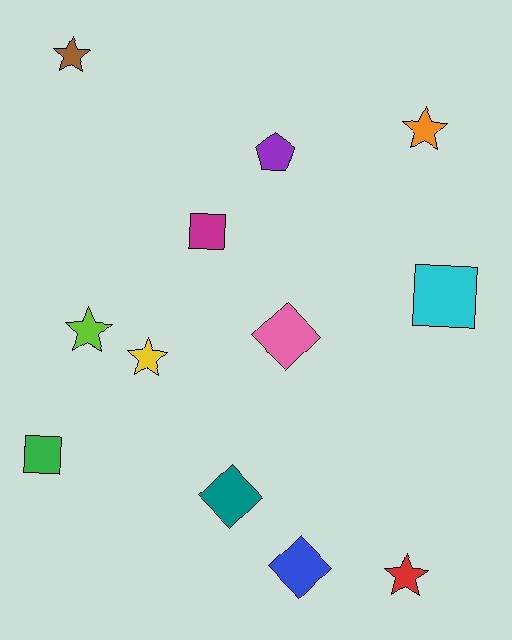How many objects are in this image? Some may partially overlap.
There are 12 objects.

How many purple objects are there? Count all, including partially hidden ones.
There is 1 purple object.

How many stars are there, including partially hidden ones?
There are 5 stars.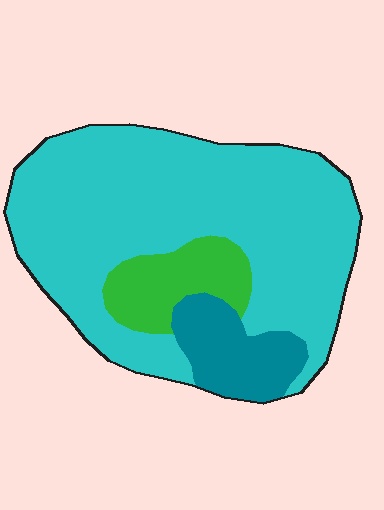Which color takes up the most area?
Cyan, at roughly 75%.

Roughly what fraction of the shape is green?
Green covers around 10% of the shape.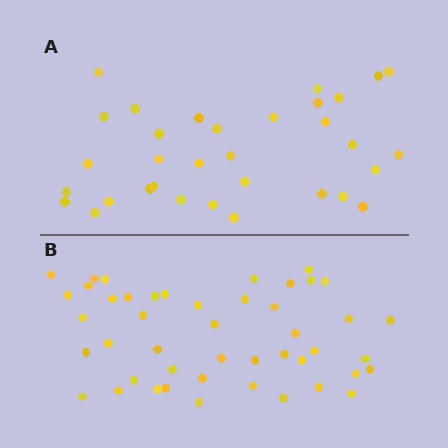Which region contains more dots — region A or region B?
Region B (the bottom region) has more dots.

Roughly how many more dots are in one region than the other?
Region B has approximately 15 more dots than region A.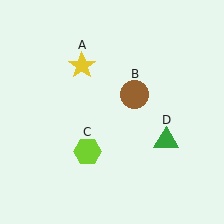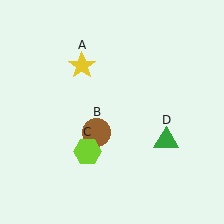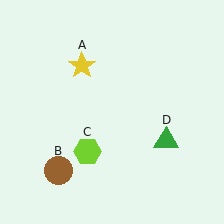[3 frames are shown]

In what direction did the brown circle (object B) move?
The brown circle (object B) moved down and to the left.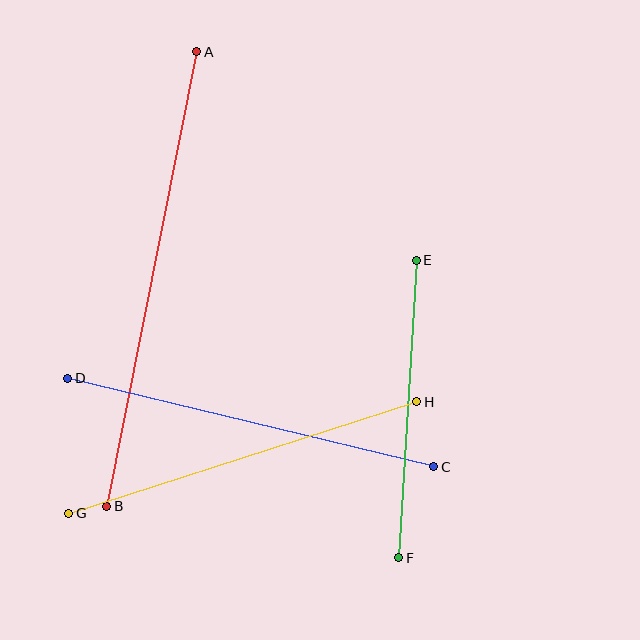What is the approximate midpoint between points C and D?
The midpoint is at approximately (251, 422) pixels.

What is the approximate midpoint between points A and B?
The midpoint is at approximately (152, 279) pixels.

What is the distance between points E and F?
The distance is approximately 298 pixels.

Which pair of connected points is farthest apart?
Points A and B are farthest apart.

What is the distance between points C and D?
The distance is approximately 376 pixels.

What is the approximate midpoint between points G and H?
The midpoint is at approximately (243, 458) pixels.